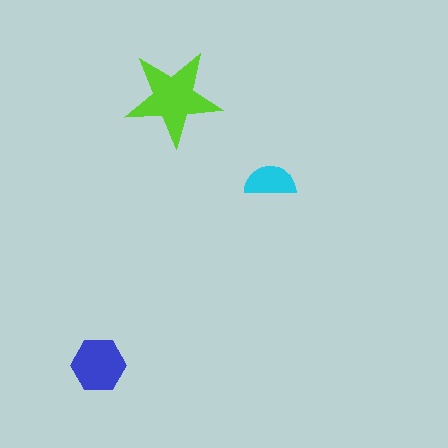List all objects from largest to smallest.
The lime star, the blue hexagon, the cyan semicircle.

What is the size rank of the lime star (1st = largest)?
1st.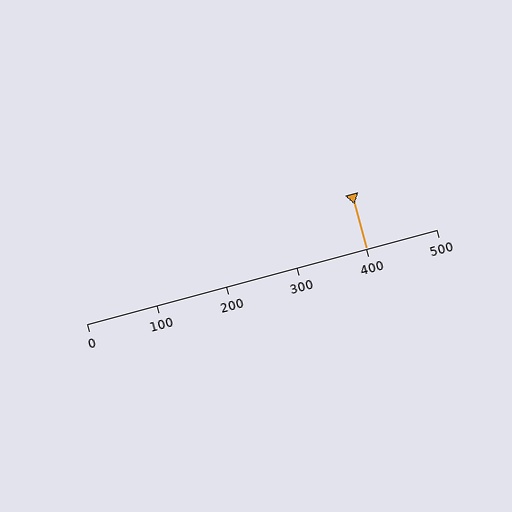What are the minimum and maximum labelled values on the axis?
The axis runs from 0 to 500.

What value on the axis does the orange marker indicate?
The marker indicates approximately 400.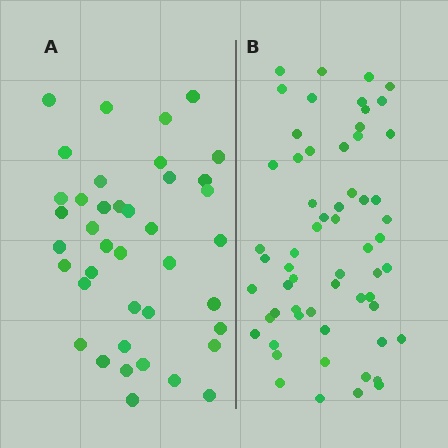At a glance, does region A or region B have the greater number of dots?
Region B (the right region) has more dots.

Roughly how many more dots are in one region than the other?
Region B has approximately 20 more dots than region A.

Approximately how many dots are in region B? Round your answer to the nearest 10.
About 60 dots.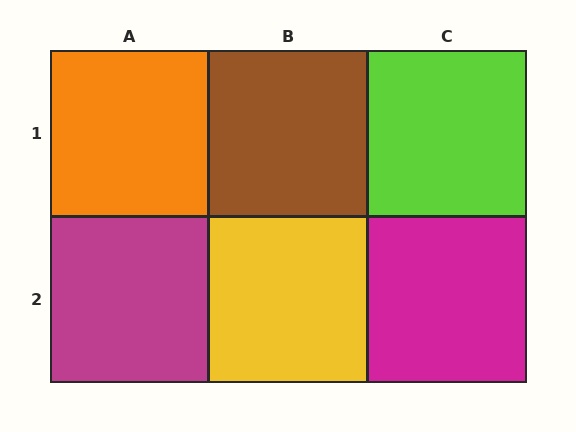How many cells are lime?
1 cell is lime.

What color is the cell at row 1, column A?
Orange.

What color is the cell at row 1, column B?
Brown.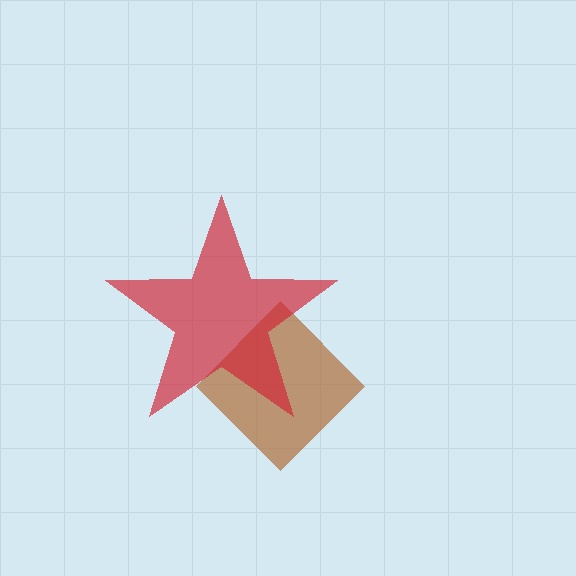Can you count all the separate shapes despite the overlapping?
Yes, there are 2 separate shapes.